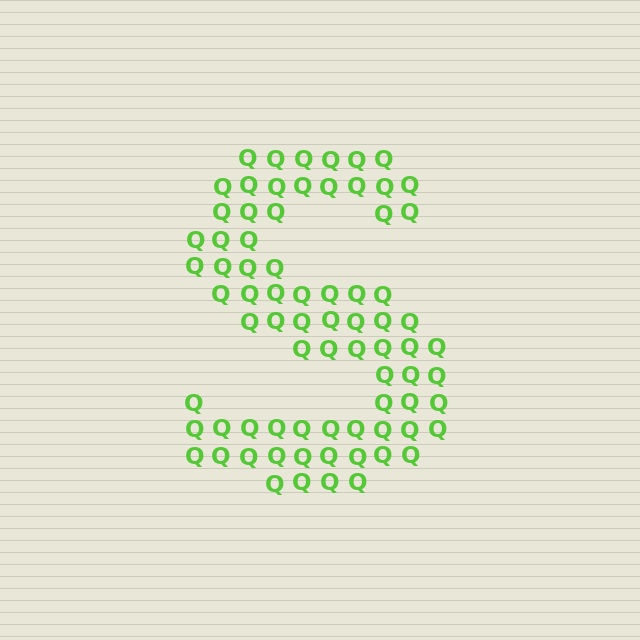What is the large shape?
The large shape is the letter S.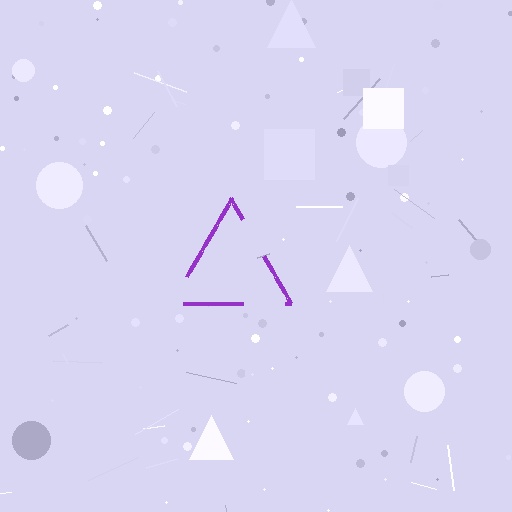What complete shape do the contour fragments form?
The contour fragments form a triangle.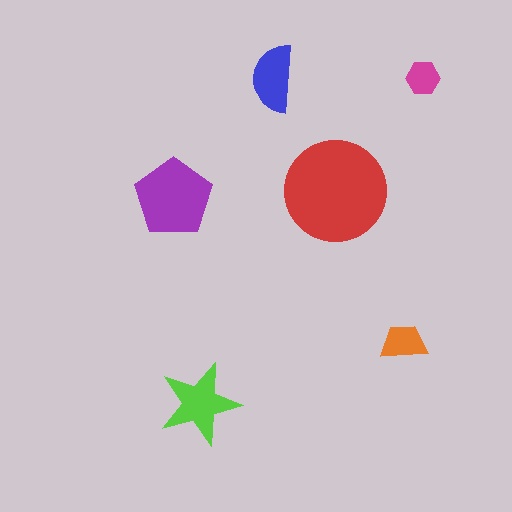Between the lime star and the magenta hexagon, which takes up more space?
The lime star.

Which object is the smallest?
The magenta hexagon.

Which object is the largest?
The red circle.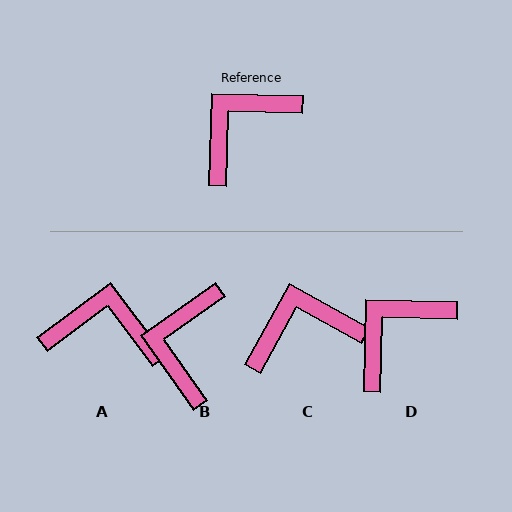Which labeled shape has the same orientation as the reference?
D.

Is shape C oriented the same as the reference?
No, it is off by about 27 degrees.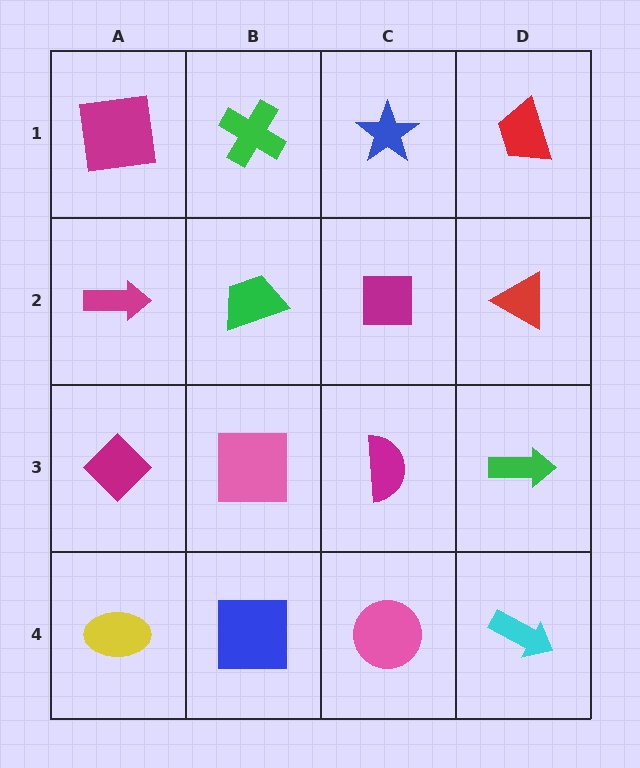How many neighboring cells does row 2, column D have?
3.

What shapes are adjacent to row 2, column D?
A red trapezoid (row 1, column D), a green arrow (row 3, column D), a magenta square (row 2, column C).